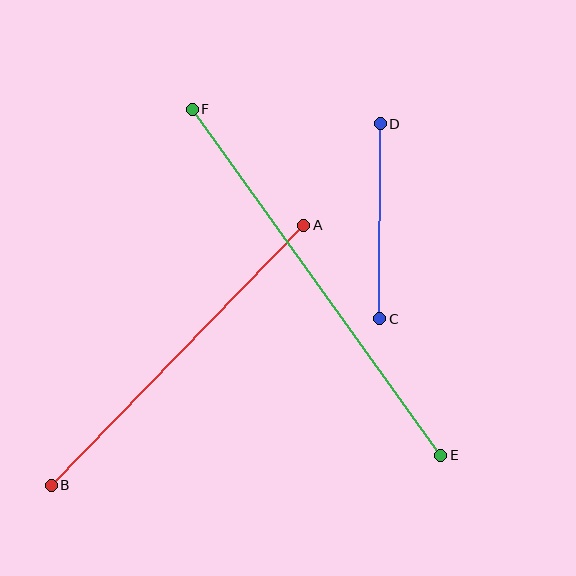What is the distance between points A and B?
The distance is approximately 362 pixels.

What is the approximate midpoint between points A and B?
The midpoint is at approximately (177, 355) pixels.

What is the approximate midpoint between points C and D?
The midpoint is at approximately (380, 221) pixels.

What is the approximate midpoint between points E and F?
The midpoint is at approximately (317, 282) pixels.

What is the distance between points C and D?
The distance is approximately 195 pixels.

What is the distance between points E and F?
The distance is approximately 426 pixels.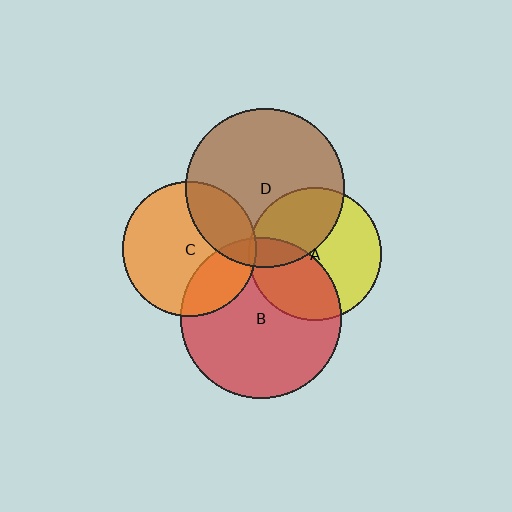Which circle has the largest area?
Circle B (red).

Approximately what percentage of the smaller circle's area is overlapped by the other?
Approximately 25%.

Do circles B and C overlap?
Yes.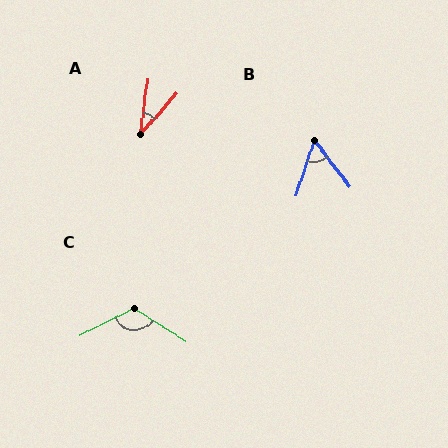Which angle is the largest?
C, at approximately 121 degrees.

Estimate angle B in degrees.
Approximately 55 degrees.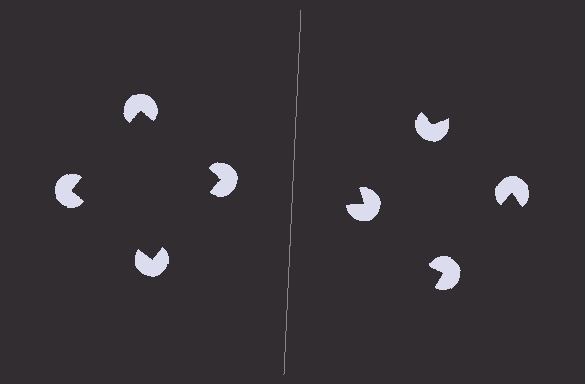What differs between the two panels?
The pac-man discs are positioned identically on both sides; only the wedge orientations differ. On the left they align to a square; on the right they are misaligned.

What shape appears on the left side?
An illusory square.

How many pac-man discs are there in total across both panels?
8 — 4 on each side.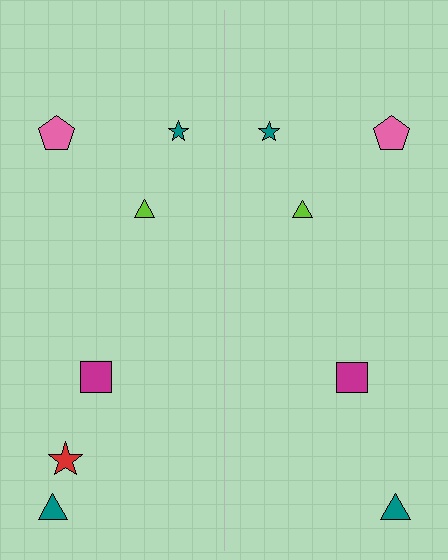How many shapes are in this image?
There are 11 shapes in this image.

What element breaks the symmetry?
A red star is missing from the right side.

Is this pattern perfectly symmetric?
No, the pattern is not perfectly symmetric. A red star is missing from the right side.